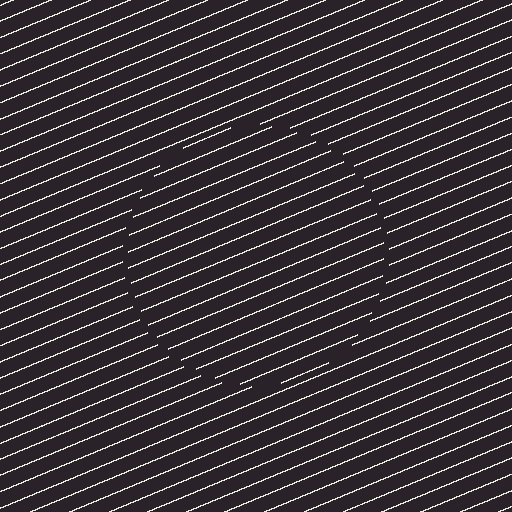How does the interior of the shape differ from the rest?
The interior of the shape contains the same grating, shifted by half a period — the contour is defined by the phase discontinuity where line-ends from the inner and outer gratings abut.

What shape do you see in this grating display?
An illusory circle. The interior of the shape contains the same grating, shifted by half a period — the contour is defined by the phase discontinuity where line-ends from the inner and outer gratings abut.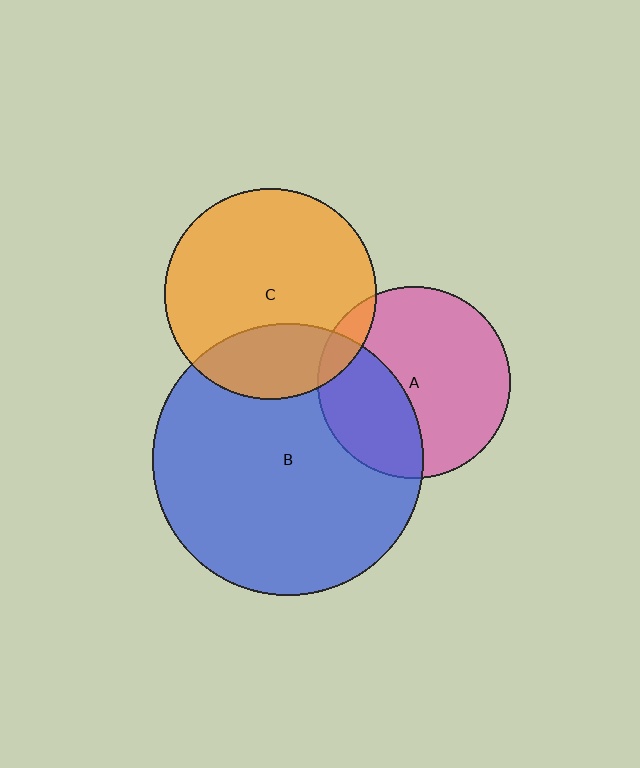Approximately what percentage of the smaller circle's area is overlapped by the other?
Approximately 25%.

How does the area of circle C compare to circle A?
Approximately 1.2 times.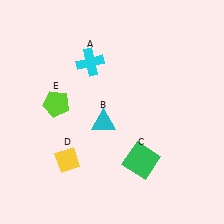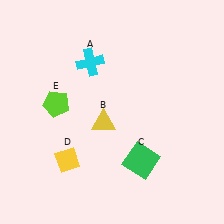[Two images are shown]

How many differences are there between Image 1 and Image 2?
There is 1 difference between the two images.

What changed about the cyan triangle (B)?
In Image 1, B is cyan. In Image 2, it changed to yellow.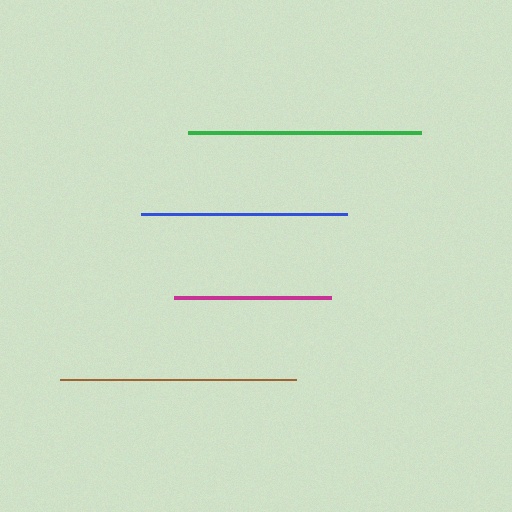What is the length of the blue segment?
The blue segment is approximately 206 pixels long.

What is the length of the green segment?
The green segment is approximately 234 pixels long.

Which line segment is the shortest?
The magenta line is the shortest at approximately 156 pixels.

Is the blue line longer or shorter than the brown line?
The brown line is longer than the blue line.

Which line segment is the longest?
The brown line is the longest at approximately 236 pixels.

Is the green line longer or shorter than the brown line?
The brown line is longer than the green line.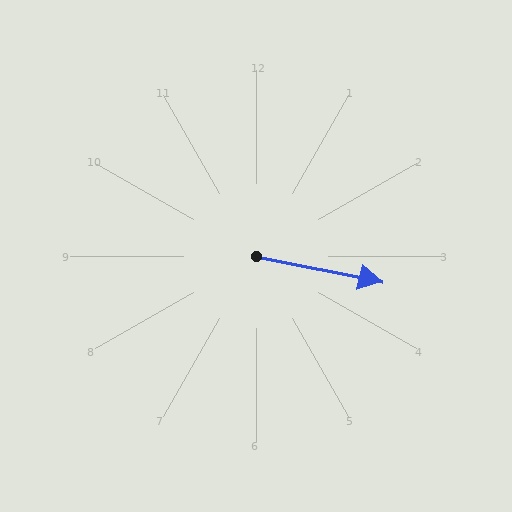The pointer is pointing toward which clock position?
Roughly 3 o'clock.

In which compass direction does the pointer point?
East.